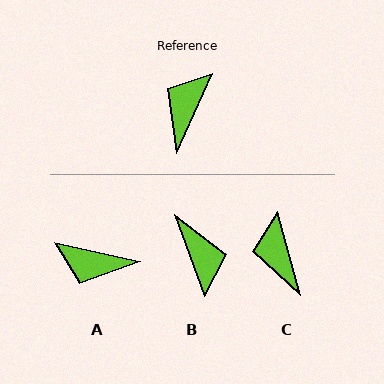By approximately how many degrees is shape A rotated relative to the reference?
Approximately 102 degrees counter-clockwise.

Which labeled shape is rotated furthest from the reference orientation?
B, about 136 degrees away.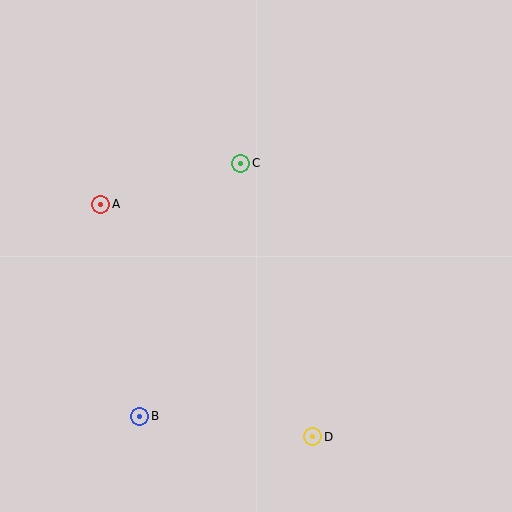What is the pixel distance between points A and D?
The distance between A and D is 314 pixels.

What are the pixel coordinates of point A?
Point A is at (101, 204).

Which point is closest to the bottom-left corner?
Point B is closest to the bottom-left corner.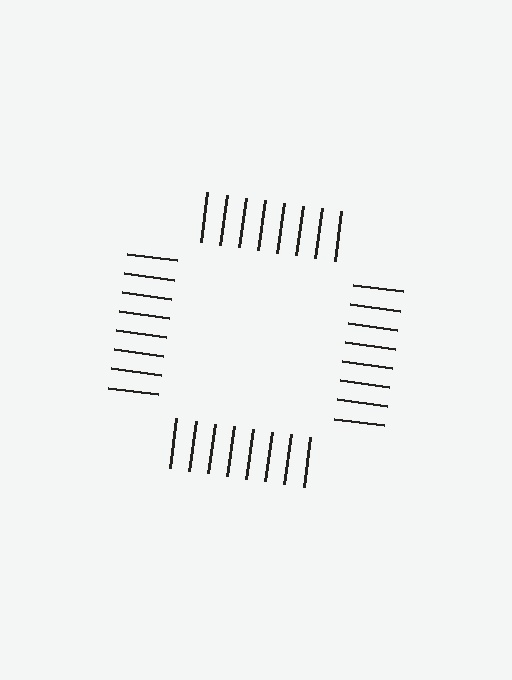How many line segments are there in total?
32 — 8 along each of the 4 edges.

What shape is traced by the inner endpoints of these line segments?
An illusory square — the line segments terminate on its edges but no continuous stroke is drawn.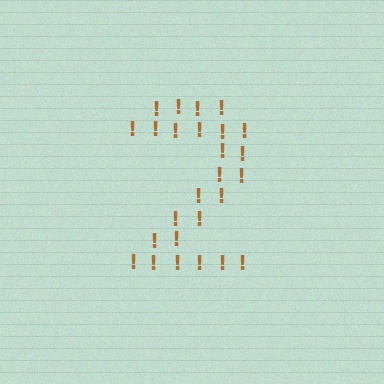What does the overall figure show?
The overall figure shows the digit 2.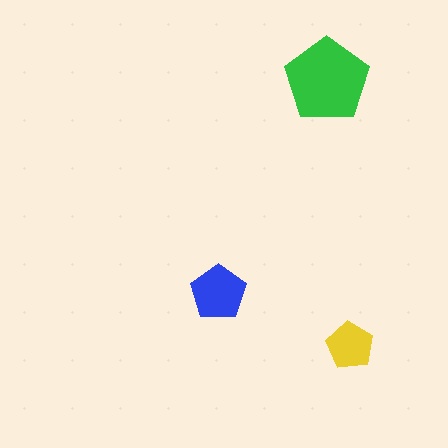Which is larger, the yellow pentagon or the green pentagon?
The green one.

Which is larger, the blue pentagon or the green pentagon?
The green one.